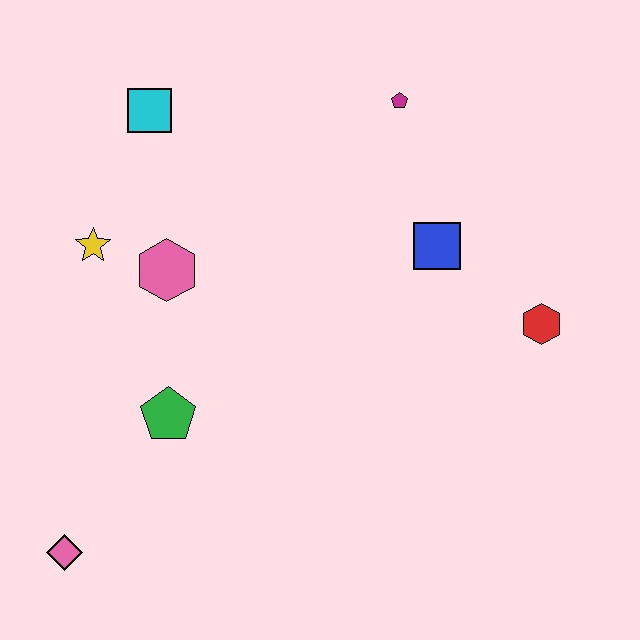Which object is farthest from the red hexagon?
The pink diamond is farthest from the red hexagon.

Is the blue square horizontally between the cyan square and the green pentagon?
No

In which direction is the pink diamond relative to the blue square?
The pink diamond is to the left of the blue square.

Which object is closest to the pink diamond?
The green pentagon is closest to the pink diamond.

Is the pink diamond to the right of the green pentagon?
No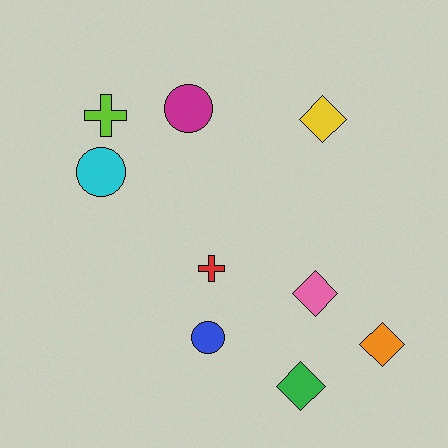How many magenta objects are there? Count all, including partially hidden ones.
There is 1 magenta object.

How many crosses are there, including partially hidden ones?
There are 2 crosses.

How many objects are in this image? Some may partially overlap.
There are 9 objects.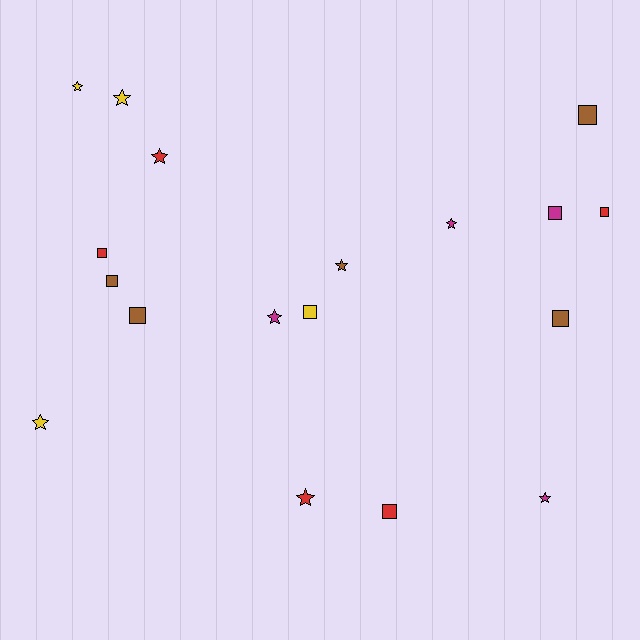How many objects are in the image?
There are 18 objects.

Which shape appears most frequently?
Star, with 9 objects.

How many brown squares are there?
There are 4 brown squares.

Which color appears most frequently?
Brown, with 5 objects.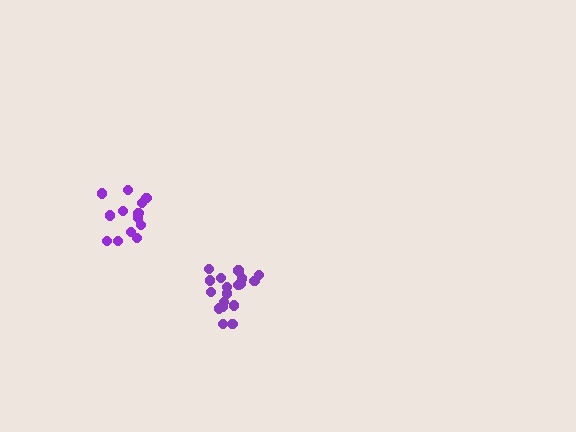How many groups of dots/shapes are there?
There are 2 groups.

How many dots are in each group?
Group 1: 13 dots, Group 2: 18 dots (31 total).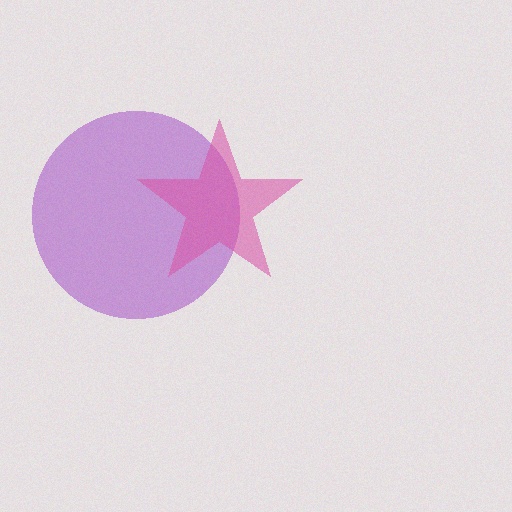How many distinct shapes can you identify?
There are 2 distinct shapes: a purple circle, a pink star.